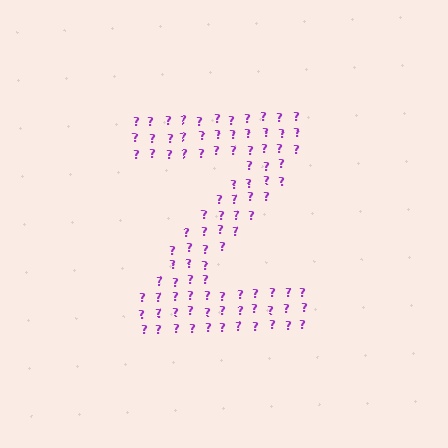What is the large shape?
The large shape is the letter Z.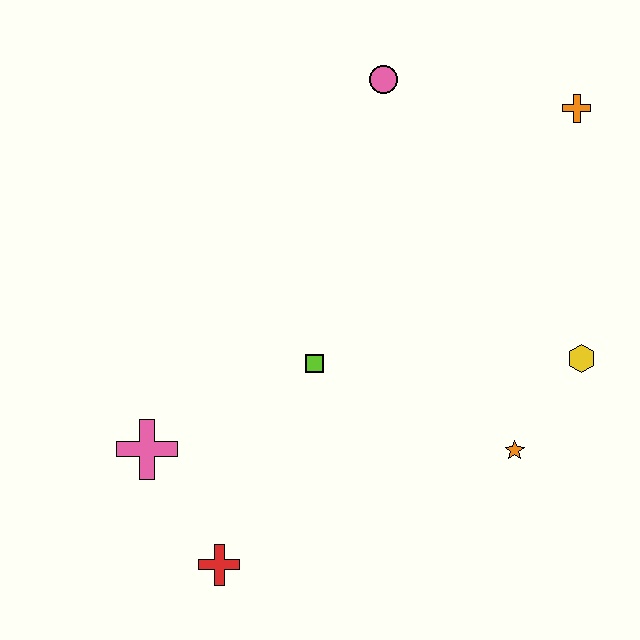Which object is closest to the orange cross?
The pink circle is closest to the orange cross.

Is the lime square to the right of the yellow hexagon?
No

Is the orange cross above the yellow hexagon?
Yes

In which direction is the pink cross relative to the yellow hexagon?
The pink cross is to the left of the yellow hexagon.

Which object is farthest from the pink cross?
The orange cross is farthest from the pink cross.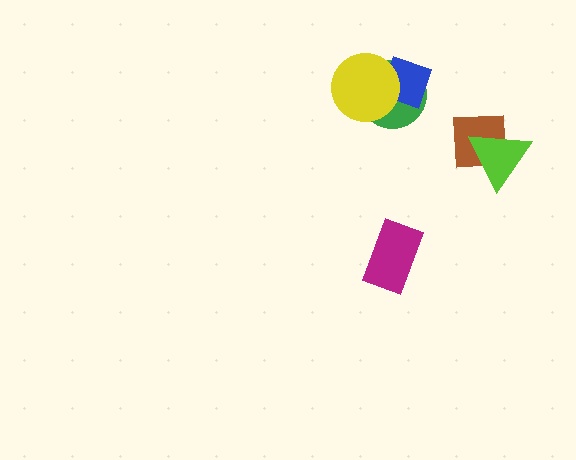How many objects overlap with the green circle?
2 objects overlap with the green circle.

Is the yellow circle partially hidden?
No, no other shape covers it.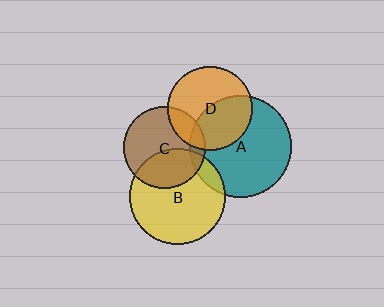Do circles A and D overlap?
Yes.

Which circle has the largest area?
Circle A (teal).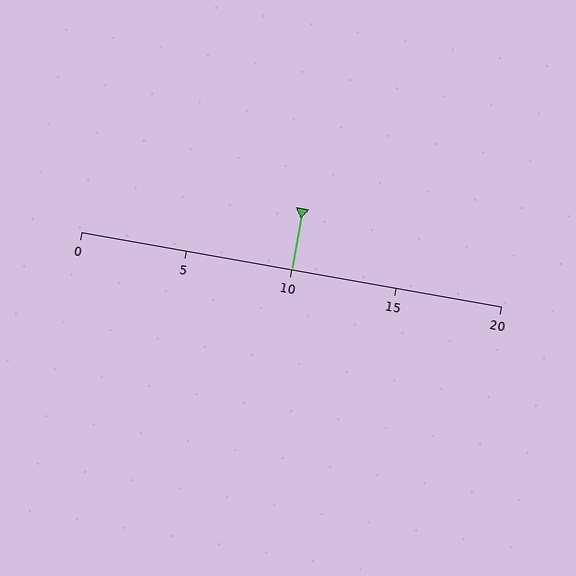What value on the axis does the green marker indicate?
The marker indicates approximately 10.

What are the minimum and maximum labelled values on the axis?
The axis runs from 0 to 20.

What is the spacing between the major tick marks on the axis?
The major ticks are spaced 5 apart.